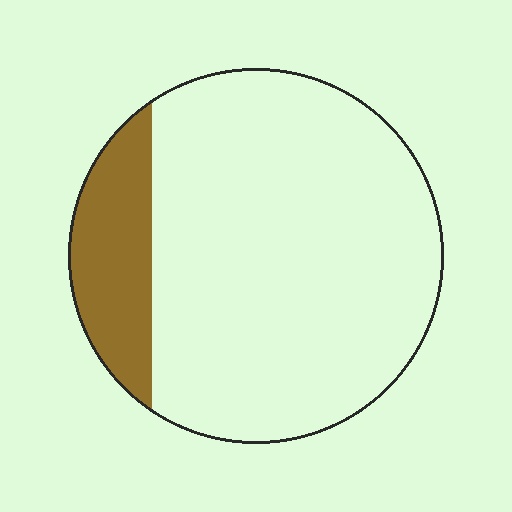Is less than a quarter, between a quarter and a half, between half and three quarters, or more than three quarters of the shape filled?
Less than a quarter.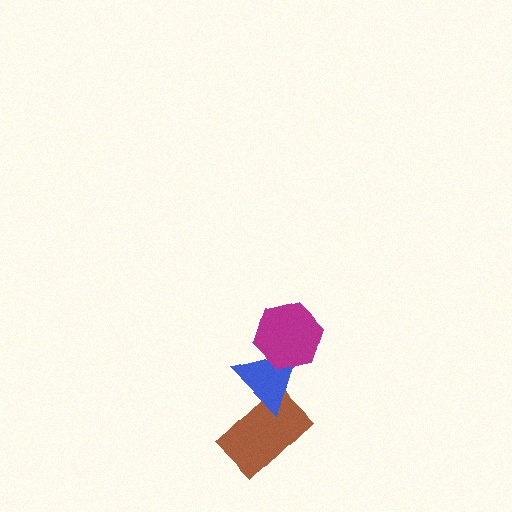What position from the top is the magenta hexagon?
The magenta hexagon is 1st from the top.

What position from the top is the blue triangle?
The blue triangle is 2nd from the top.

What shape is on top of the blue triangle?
The magenta hexagon is on top of the blue triangle.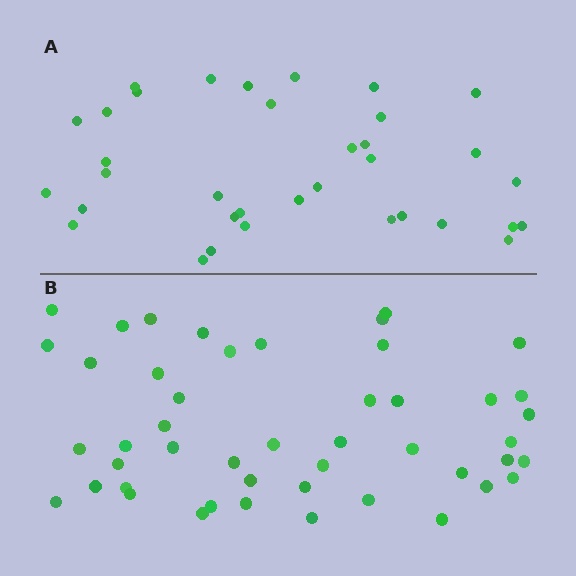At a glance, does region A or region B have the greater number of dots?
Region B (the bottom region) has more dots.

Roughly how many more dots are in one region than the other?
Region B has roughly 12 or so more dots than region A.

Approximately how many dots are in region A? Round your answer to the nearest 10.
About 40 dots. (The exact count is 35, which rounds to 40.)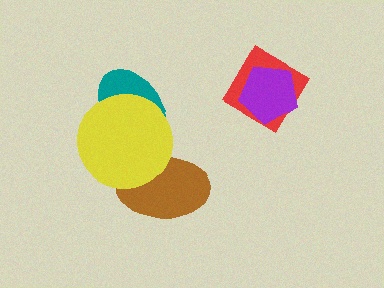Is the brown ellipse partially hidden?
Yes, it is partially covered by another shape.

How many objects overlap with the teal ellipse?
1 object overlaps with the teal ellipse.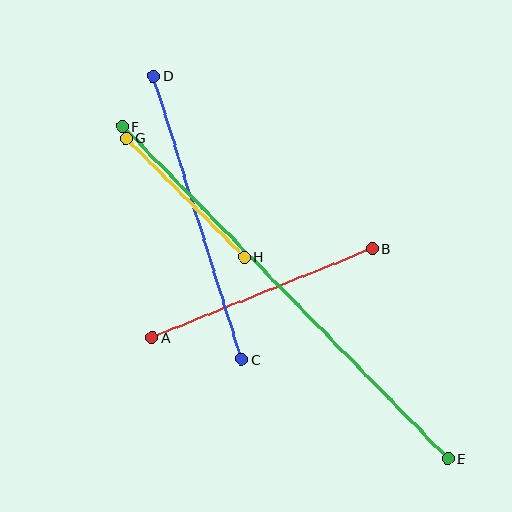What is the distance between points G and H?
The distance is approximately 168 pixels.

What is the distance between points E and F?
The distance is approximately 465 pixels.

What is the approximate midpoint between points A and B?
The midpoint is at approximately (262, 293) pixels.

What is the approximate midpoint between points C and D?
The midpoint is at approximately (198, 218) pixels.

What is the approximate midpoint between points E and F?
The midpoint is at approximately (285, 293) pixels.